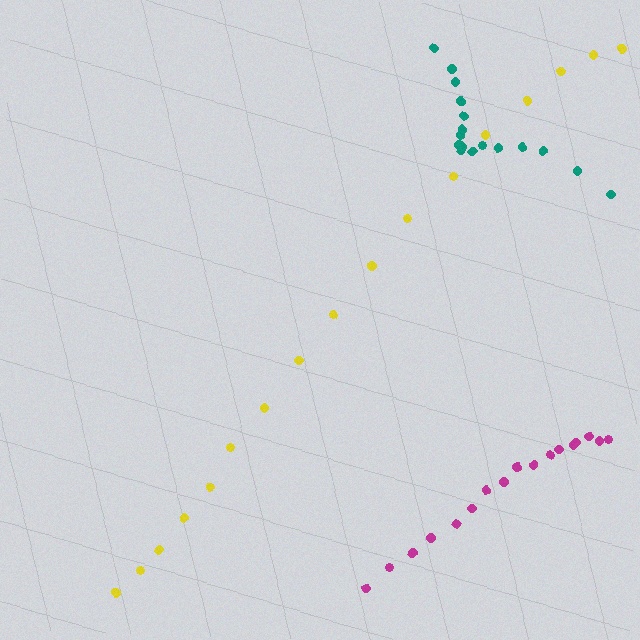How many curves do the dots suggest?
There are 3 distinct paths.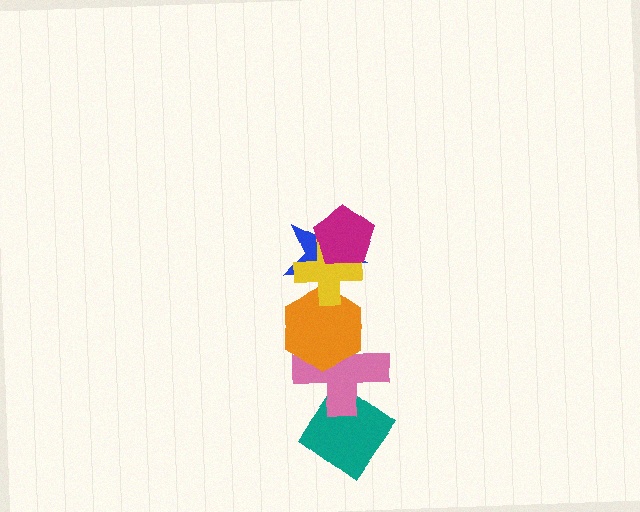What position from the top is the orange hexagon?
The orange hexagon is 4th from the top.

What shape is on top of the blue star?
The yellow cross is on top of the blue star.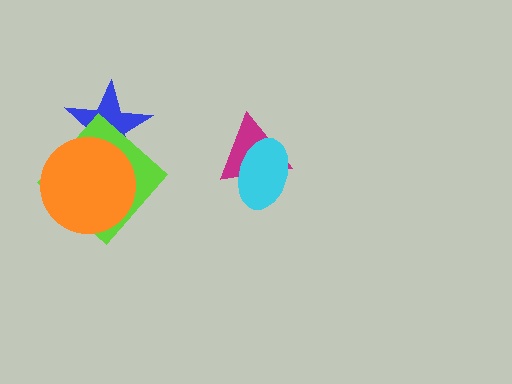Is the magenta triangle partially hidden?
Yes, it is partially covered by another shape.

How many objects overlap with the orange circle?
2 objects overlap with the orange circle.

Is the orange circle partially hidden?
No, no other shape covers it.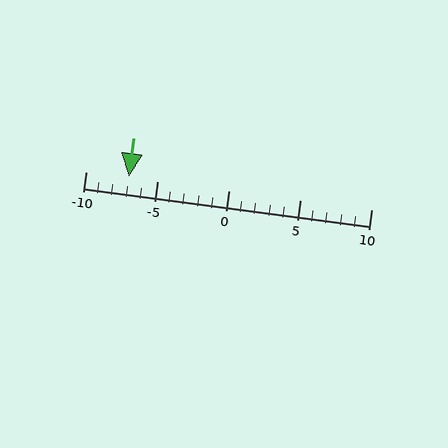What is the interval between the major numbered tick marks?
The major tick marks are spaced 5 units apart.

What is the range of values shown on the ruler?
The ruler shows values from -10 to 10.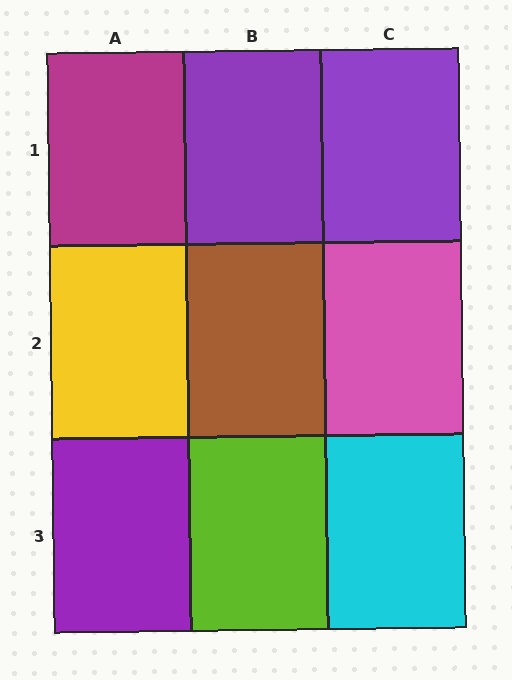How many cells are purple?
3 cells are purple.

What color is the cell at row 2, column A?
Yellow.